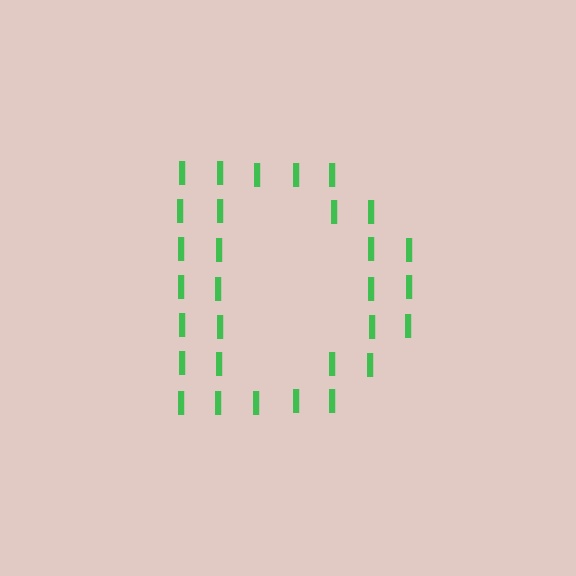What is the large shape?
The large shape is the letter D.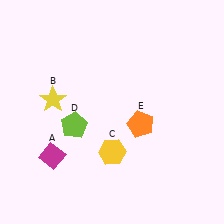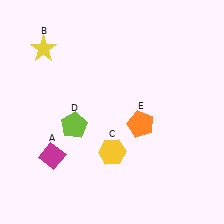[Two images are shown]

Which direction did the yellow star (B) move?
The yellow star (B) moved up.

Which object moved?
The yellow star (B) moved up.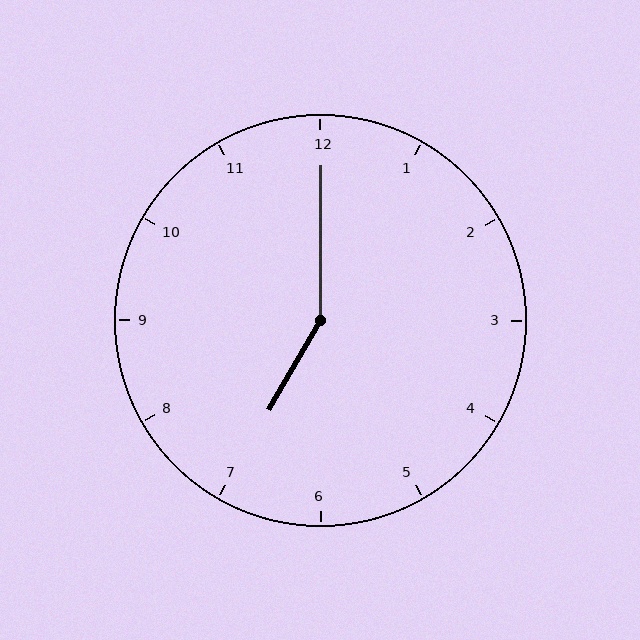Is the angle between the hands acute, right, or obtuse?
It is obtuse.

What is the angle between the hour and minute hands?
Approximately 150 degrees.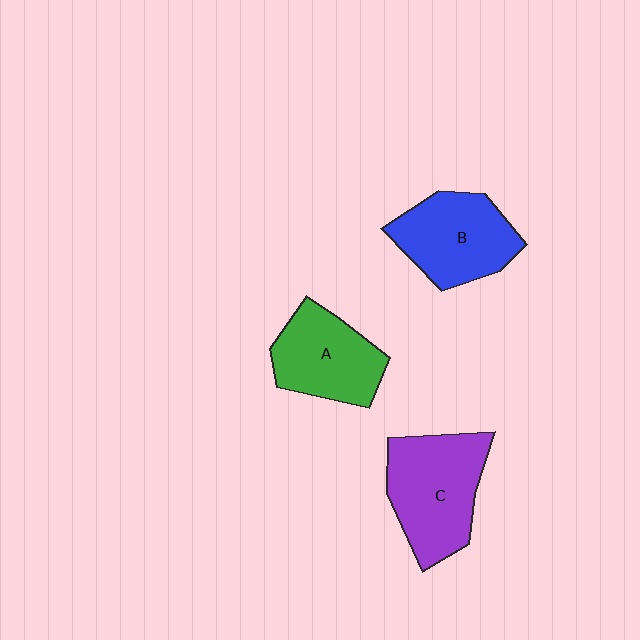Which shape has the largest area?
Shape C (purple).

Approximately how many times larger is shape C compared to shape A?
Approximately 1.2 times.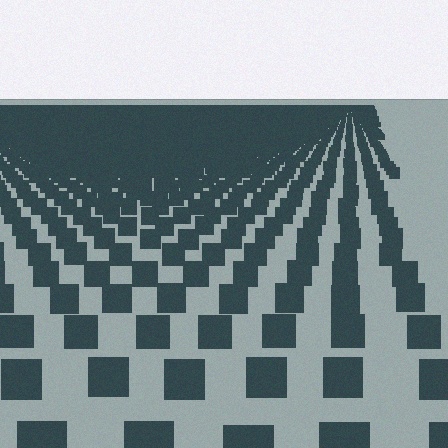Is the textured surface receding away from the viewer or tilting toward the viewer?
The surface is receding away from the viewer. Texture elements get smaller and denser toward the top.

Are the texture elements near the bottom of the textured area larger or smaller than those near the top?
Larger. Near the bottom, elements are closer to the viewer and appear at a bigger on-screen size.